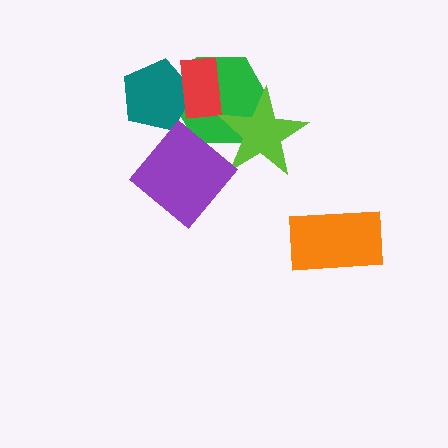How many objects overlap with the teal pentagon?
2 objects overlap with the teal pentagon.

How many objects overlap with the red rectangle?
2 objects overlap with the red rectangle.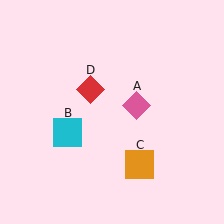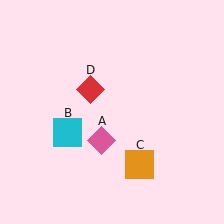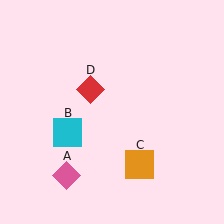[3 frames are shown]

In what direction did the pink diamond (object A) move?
The pink diamond (object A) moved down and to the left.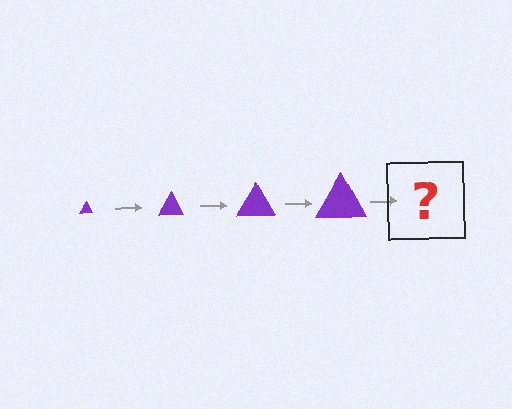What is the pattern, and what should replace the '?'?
The pattern is that the triangle gets progressively larger each step. The '?' should be a purple triangle, larger than the previous one.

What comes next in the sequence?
The next element should be a purple triangle, larger than the previous one.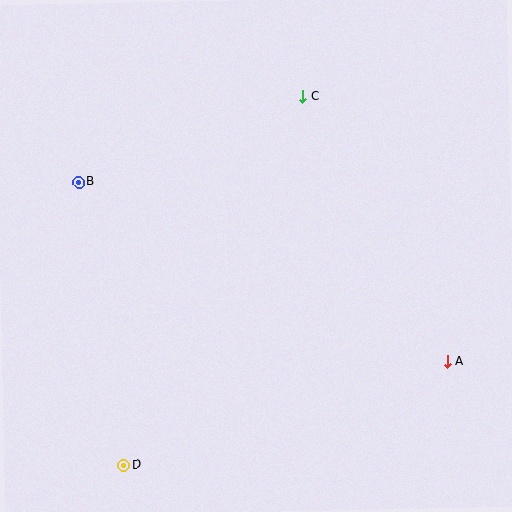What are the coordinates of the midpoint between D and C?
The midpoint between D and C is at (213, 281).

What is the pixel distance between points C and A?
The distance between C and A is 302 pixels.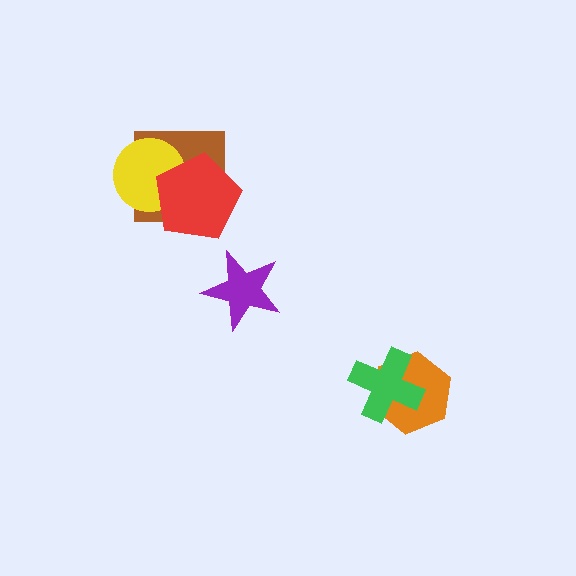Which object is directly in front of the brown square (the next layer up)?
The yellow circle is directly in front of the brown square.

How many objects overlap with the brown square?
2 objects overlap with the brown square.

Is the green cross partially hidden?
No, no other shape covers it.